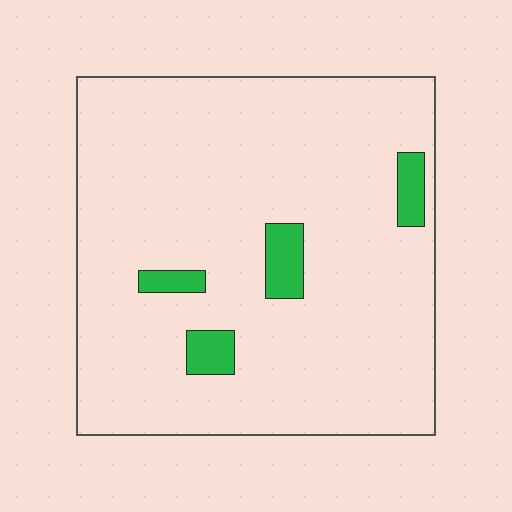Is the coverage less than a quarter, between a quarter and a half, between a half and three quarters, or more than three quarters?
Less than a quarter.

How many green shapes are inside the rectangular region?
4.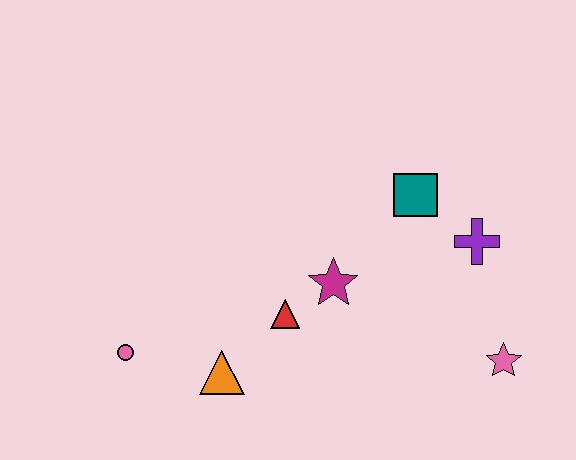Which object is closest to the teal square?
The purple cross is closest to the teal square.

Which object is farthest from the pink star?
The pink circle is farthest from the pink star.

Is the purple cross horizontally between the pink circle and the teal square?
No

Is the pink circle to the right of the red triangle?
No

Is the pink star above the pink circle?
No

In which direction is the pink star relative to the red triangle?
The pink star is to the right of the red triangle.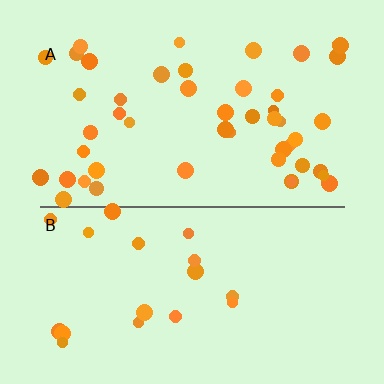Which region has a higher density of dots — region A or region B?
A (the top).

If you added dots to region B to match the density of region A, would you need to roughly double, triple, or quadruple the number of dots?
Approximately triple.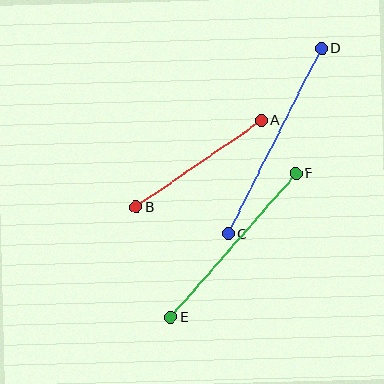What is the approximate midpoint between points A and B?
The midpoint is at approximately (199, 164) pixels.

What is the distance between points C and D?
The distance is approximately 208 pixels.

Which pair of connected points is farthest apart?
Points C and D are farthest apart.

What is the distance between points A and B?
The distance is approximately 152 pixels.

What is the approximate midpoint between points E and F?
The midpoint is at approximately (233, 245) pixels.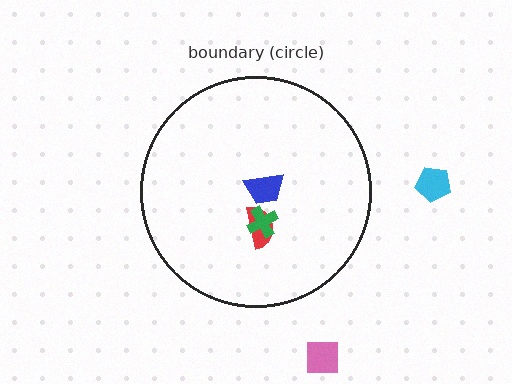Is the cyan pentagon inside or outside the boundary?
Outside.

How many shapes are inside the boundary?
3 inside, 2 outside.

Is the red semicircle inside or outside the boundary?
Inside.